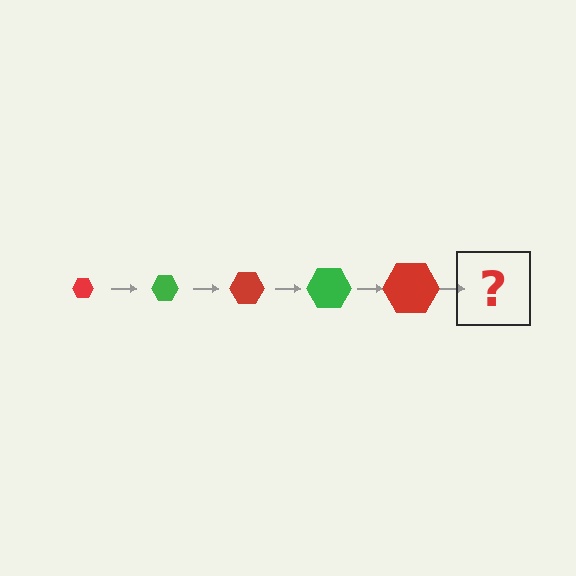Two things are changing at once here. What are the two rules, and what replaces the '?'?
The two rules are that the hexagon grows larger each step and the color cycles through red and green. The '?' should be a green hexagon, larger than the previous one.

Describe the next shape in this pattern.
It should be a green hexagon, larger than the previous one.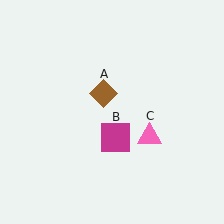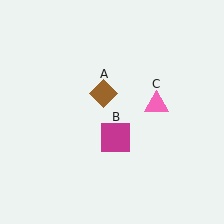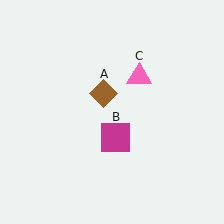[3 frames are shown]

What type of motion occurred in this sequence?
The pink triangle (object C) rotated counterclockwise around the center of the scene.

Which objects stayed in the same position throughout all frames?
Brown diamond (object A) and magenta square (object B) remained stationary.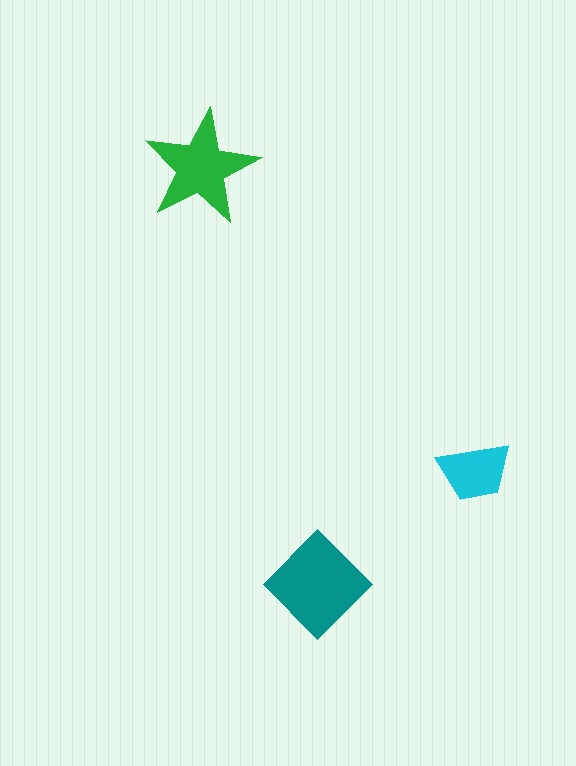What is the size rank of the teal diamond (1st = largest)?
1st.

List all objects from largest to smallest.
The teal diamond, the green star, the cyan trapezoid.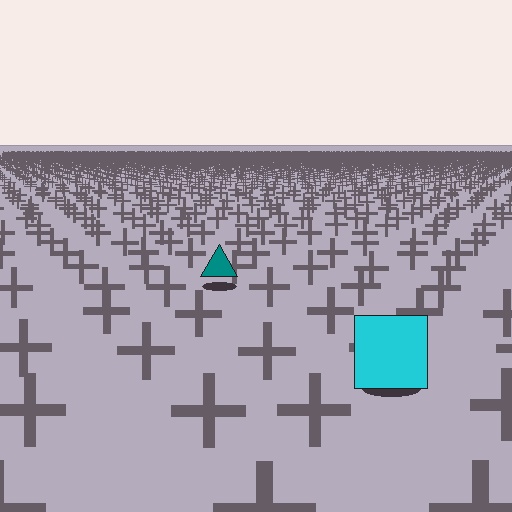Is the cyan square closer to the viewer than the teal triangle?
Yes. The cyan square is closer — you can tell from the texture gradient: the ground texture is coarser near it.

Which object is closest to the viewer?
The cyan square is closest. The texture marks near it are larger and more spread out.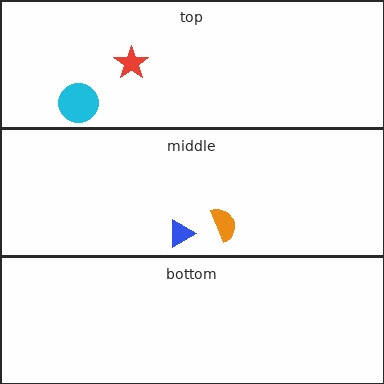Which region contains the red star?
The top region.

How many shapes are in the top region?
2.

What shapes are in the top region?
The red star, the cyan circle.